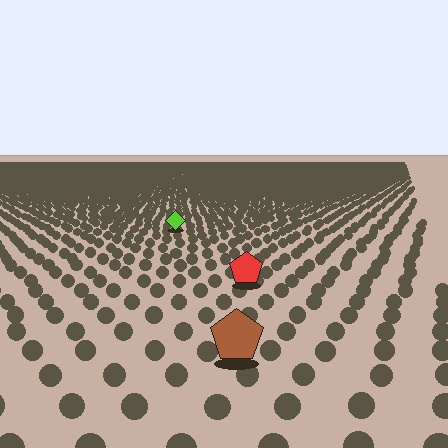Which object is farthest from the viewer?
The lime diamond is farthest from the viewer. It appears smaller and the ground texture around it is denser.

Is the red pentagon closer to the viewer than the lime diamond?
Yes. The red pentagon is closer — you can tell from the texture gradient: the ground texture is coarser near it.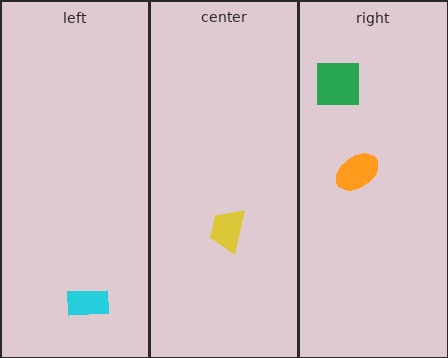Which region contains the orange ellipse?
The right region.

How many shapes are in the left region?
1.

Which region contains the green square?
The right region.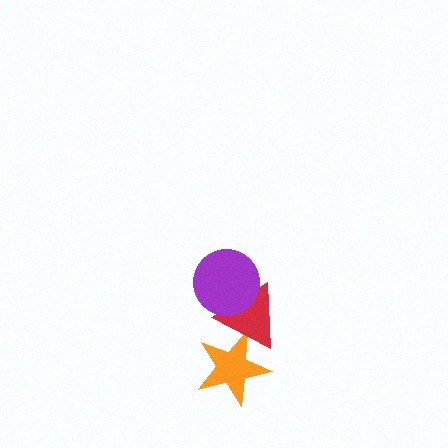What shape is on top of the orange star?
The red triangle is on top of the orange star.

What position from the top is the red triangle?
The red triangle is 2nd from the top.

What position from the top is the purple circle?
The purple circle is 1st from the top.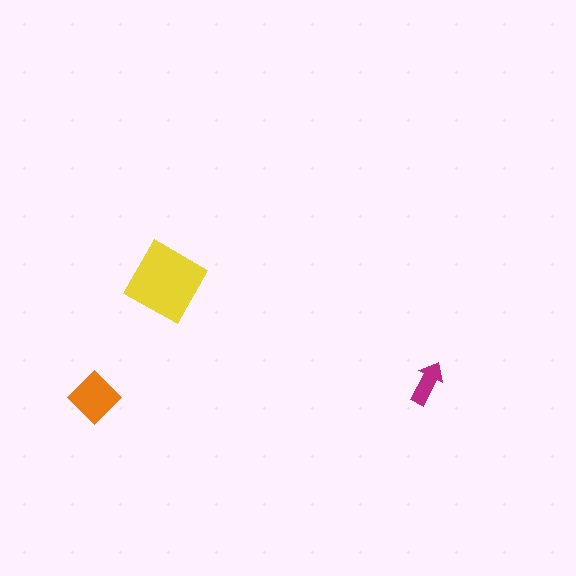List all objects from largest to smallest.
The yellow square, the orange diamond, the magenta arrow.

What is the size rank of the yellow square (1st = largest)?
1st.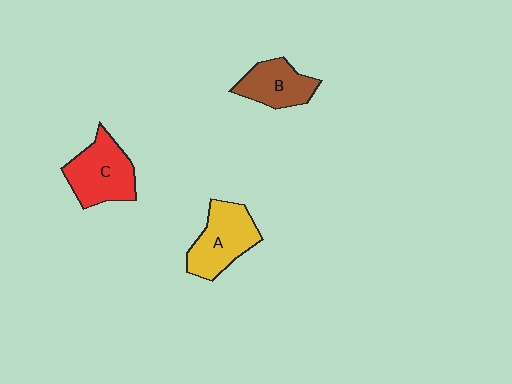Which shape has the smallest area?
Shape B (brown).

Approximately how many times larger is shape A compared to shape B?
Approximately 1.3 times.